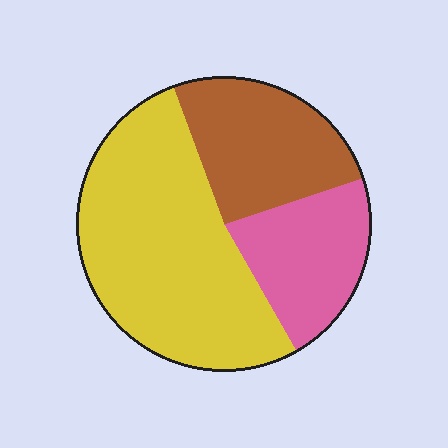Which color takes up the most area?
Yellow, at roughly 55%.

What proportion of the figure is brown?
Brown covers about 25% of the figure.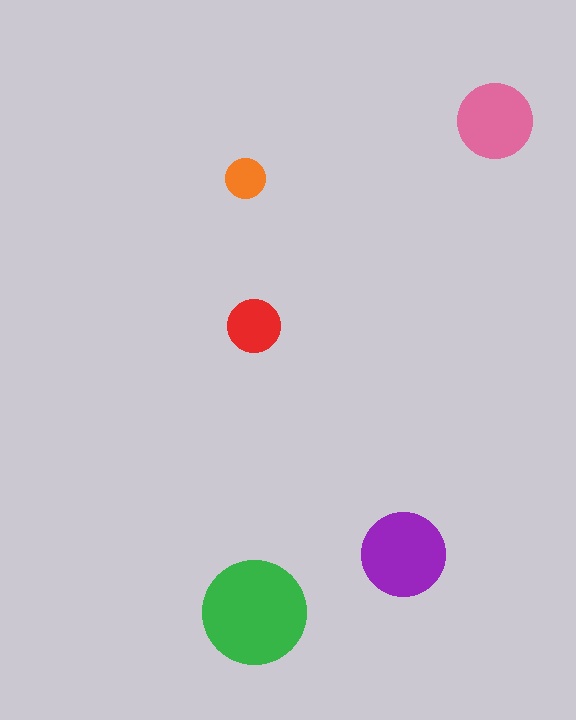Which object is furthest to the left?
The orange circle is leftmost.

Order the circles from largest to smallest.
the green one, the purple one, the pink one, the red one, the orange one.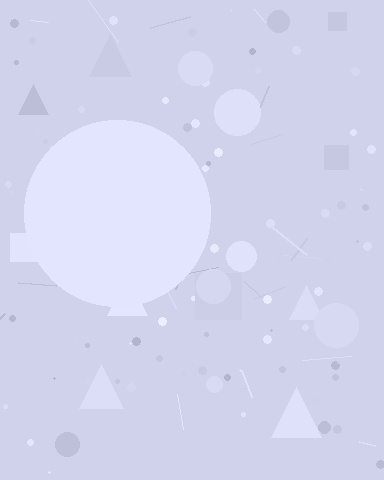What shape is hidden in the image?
A circle is hidden in the image.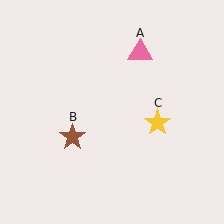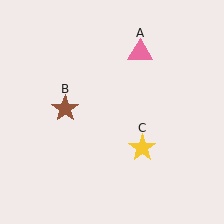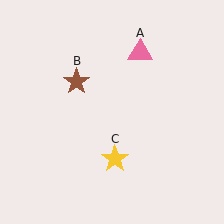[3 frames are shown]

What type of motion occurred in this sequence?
The brown star (object B), yellow star (object C) rotated clockwise around the center of the scene.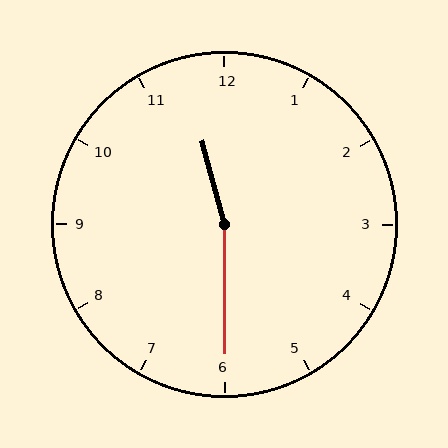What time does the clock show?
11:30.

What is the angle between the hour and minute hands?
Approximately 165 degrees.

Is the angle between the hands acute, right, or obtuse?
It is obtuse.